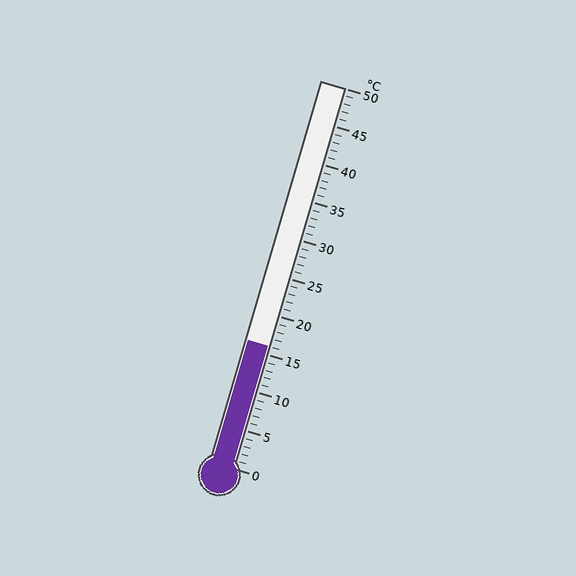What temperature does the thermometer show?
The thermometer shows approximately 16°C.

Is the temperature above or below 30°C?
The temperature is below 30°C.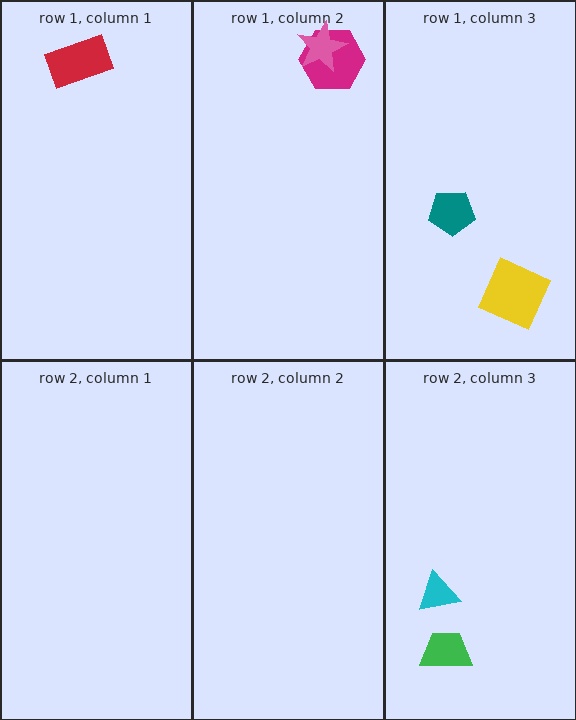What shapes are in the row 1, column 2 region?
The magenta hexagon, the pink star.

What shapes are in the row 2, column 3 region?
The green trapezoid, the cyan triangle.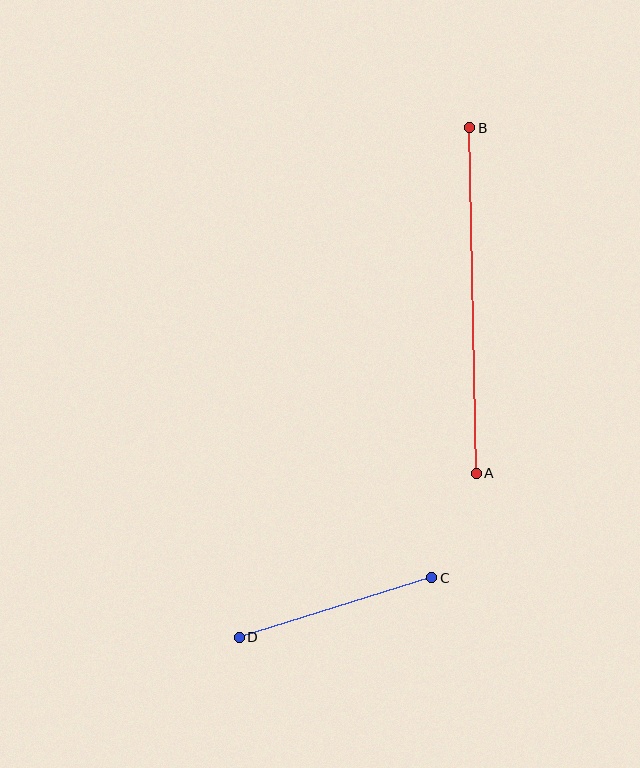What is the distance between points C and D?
The distance is approximately 201 pixels.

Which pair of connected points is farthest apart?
Points A and B are farthest apart.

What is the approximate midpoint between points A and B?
The midpoint is at approximately (473, 301) pixels.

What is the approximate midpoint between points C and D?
The midpoint is at approximately (335, 607) pixels.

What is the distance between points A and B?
The distance is approximately 345 pixels.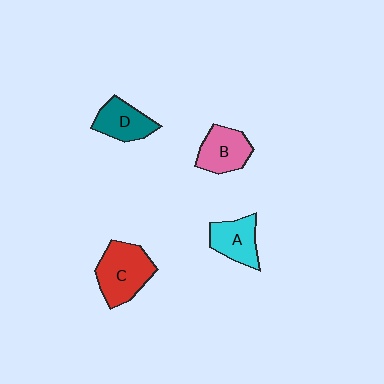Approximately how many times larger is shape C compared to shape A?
Approximately 1.4 times.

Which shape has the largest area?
Shape C (red).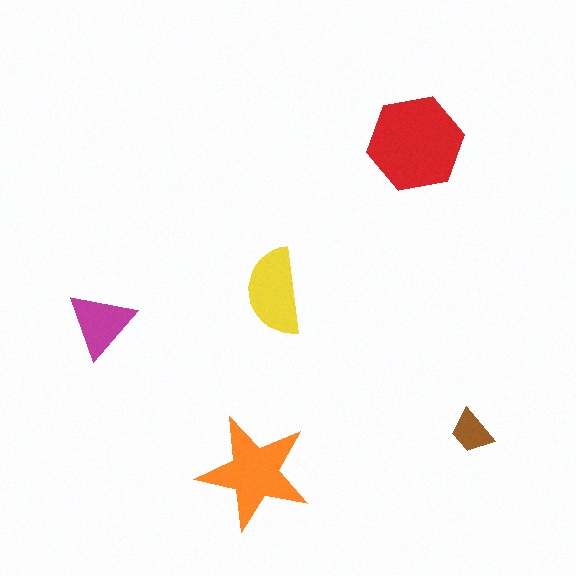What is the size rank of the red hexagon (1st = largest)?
1st.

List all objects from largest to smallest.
The red hexagon, the orange star, the yellow semicircle, the magenta triangle, the brown trapezoid.